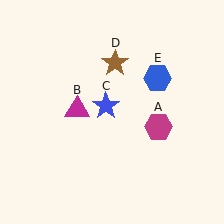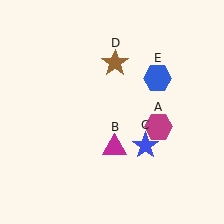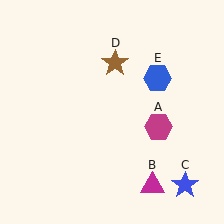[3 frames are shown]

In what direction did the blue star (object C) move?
The blue star (object C) moved down and to the right.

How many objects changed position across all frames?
2 objects changed position: magenta triangle (object B), blue star (object C).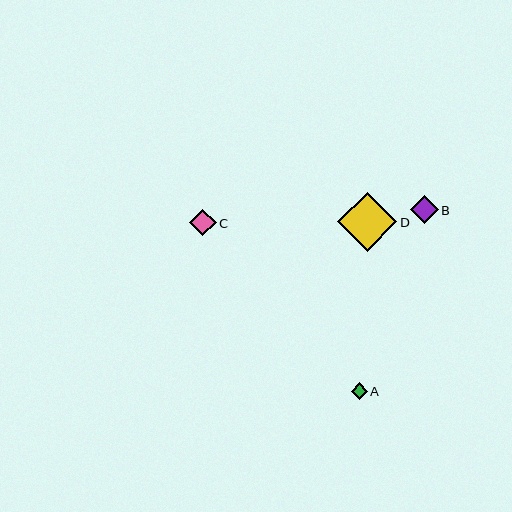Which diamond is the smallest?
Diamond A is the smallest with a size of approximately 16 pixels.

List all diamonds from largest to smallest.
From largest to smallest: D, B, C, A.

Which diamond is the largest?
Diamond D is the largest with a size of approximately 59 pixels.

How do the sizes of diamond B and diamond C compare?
Diamond B and diamond C are approximately the same size.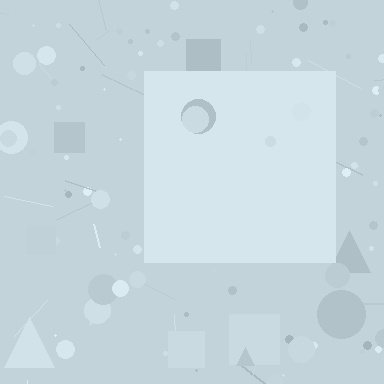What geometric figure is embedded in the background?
A square is embedded in the background.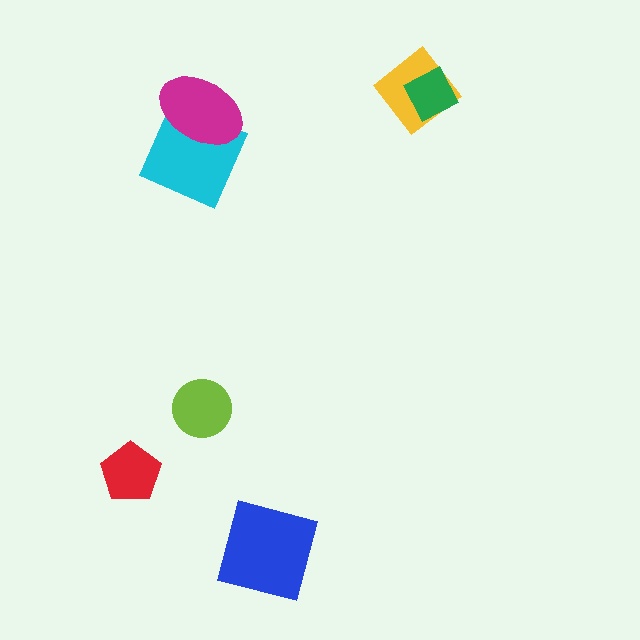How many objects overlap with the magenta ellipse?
1 object overlaps with the magenta ellipse.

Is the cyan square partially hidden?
Yes, it is partially covered by another shape.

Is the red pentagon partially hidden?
No, no other shape covers it.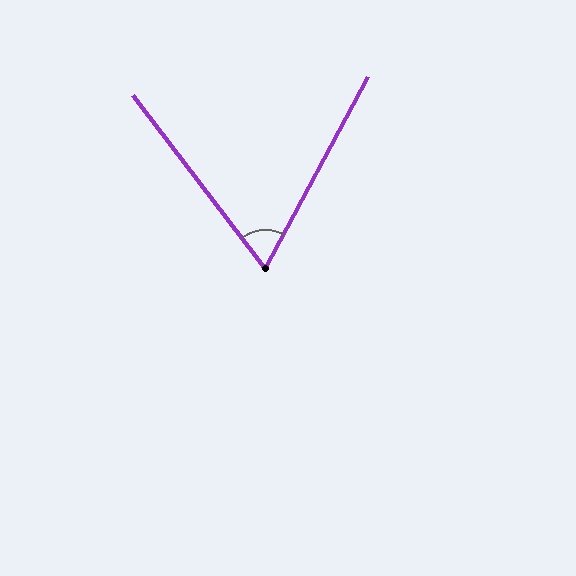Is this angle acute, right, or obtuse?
It is acute.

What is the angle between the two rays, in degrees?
Approximately 66 degrees.